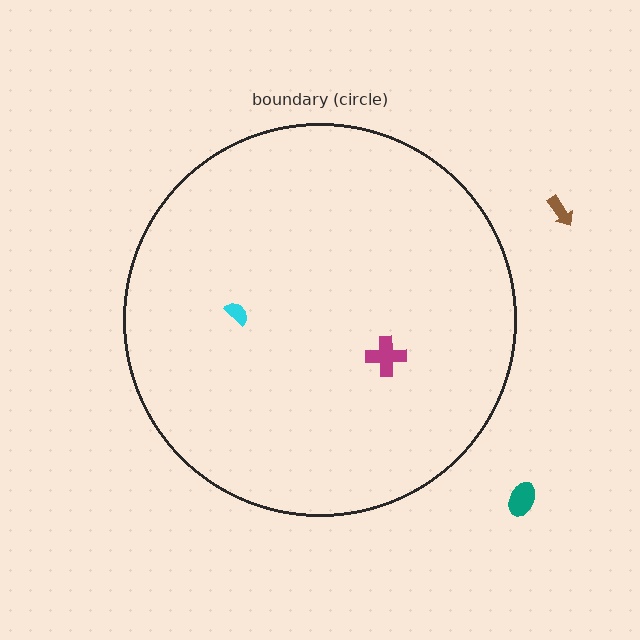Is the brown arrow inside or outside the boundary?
Outside.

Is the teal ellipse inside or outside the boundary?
Outside.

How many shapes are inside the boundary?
2 inside, 2 outside.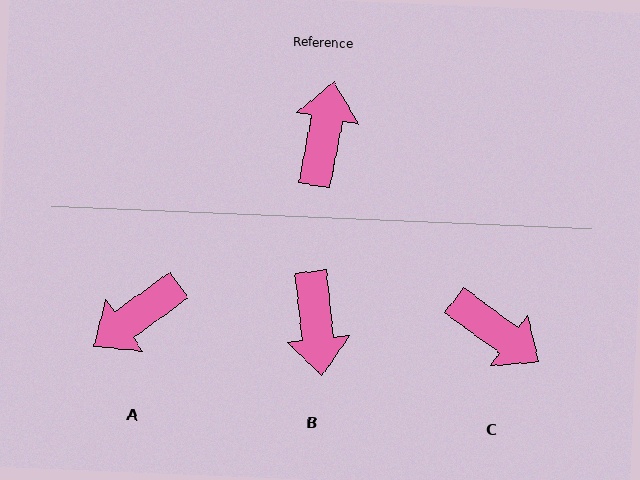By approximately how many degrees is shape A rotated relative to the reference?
Approximately 137 degrees counter-clockwise.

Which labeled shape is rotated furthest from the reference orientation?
B, about 163 degrees away.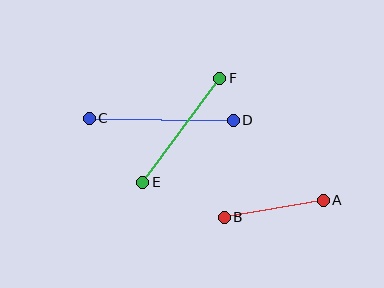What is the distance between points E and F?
The distance is approximately 130 pixels.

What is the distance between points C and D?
The distance is approximately 144 pixels.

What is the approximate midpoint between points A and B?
The midpoint is at approximately (274, 209) pixels.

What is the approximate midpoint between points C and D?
The midpoint is at approximately (161, 119) pixels.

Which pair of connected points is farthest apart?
Points C and D are farthest apart.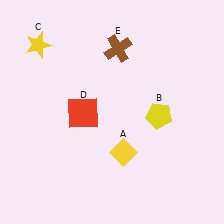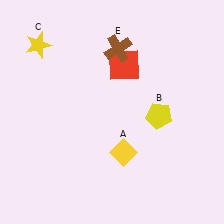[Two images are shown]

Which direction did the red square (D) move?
The red square (D) moved up.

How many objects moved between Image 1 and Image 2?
1 object moved between the two images.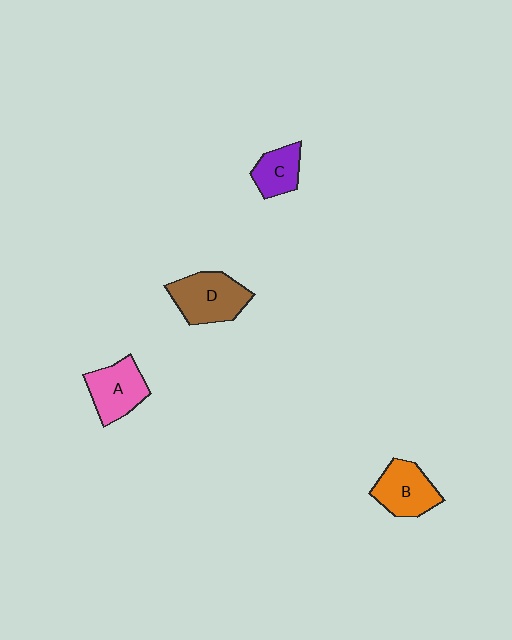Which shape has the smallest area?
Shape C (purple).